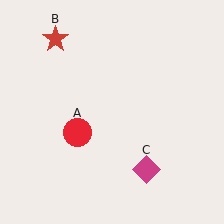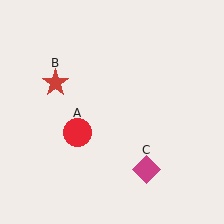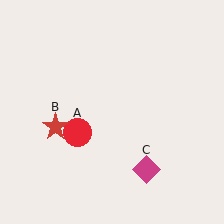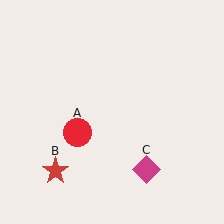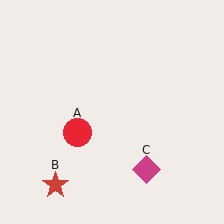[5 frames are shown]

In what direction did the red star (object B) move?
The red star (object B) moved down.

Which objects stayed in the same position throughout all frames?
Red circle (object A) and magenta diamond (object C) remained stationary.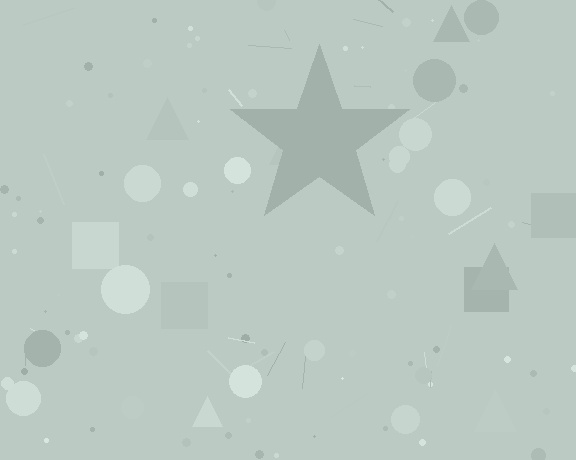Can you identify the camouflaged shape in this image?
The camouflaged shape is a star.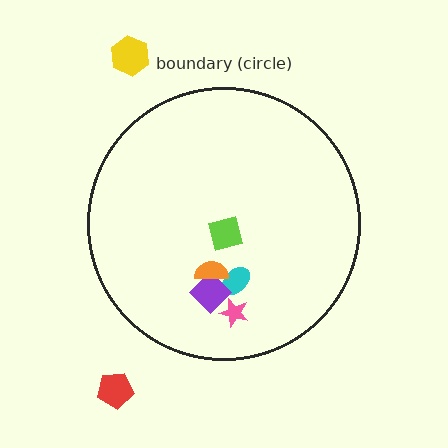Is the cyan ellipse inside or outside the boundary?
Inside.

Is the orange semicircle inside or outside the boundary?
Inside.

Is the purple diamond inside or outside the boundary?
Inside.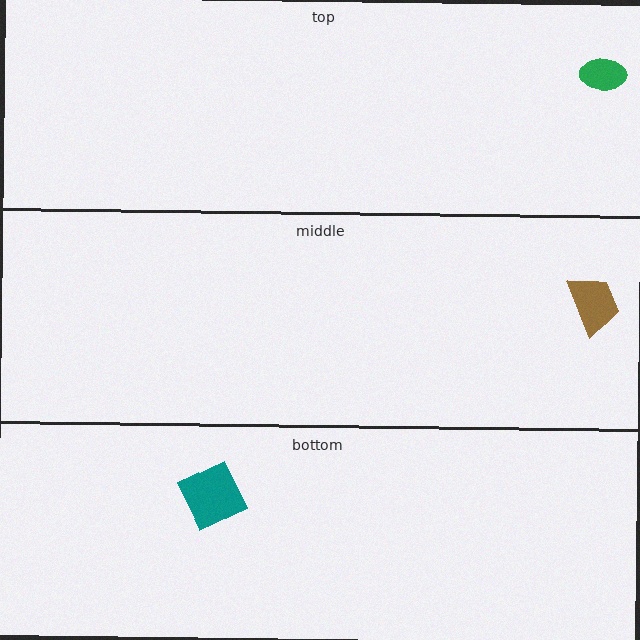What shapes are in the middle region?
The brown trapezoid.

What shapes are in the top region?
The green ellipse.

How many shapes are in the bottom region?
1.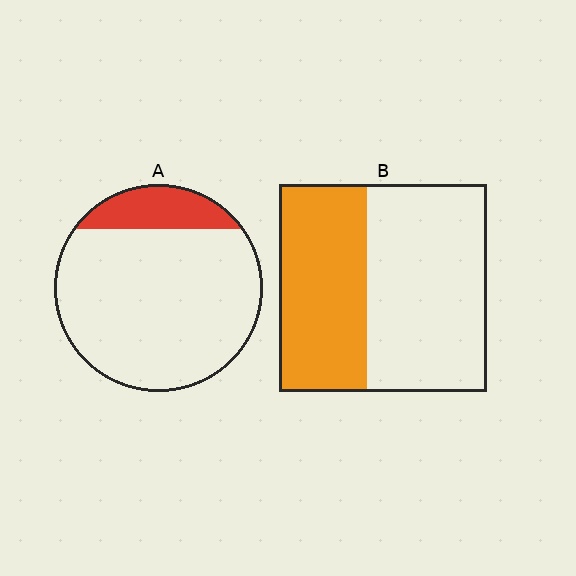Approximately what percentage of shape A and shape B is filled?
A is approximately 15% and B is approximately 40%.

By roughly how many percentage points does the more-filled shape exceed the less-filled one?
By roughly 25 percentage points (B over A).